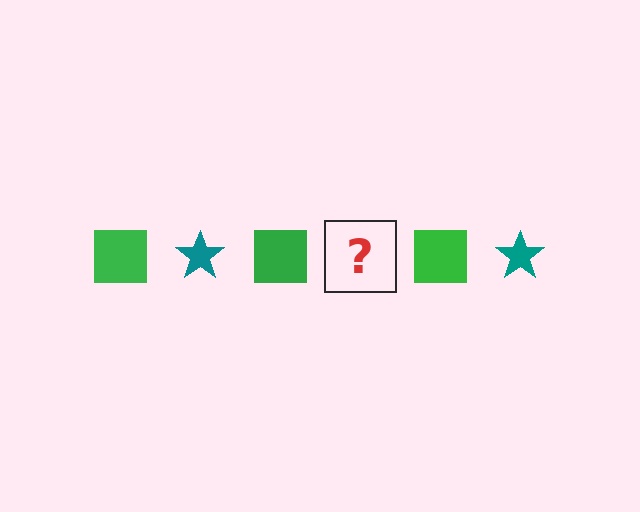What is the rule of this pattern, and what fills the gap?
The rule is that the pattern alternates between green square and teal star. The gap should be filled with a teal star.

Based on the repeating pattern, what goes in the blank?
The blank should be a teal star.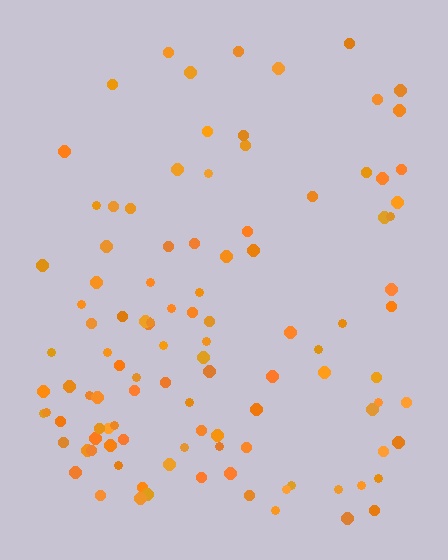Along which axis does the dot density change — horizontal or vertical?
Vertical.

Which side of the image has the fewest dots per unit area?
The top.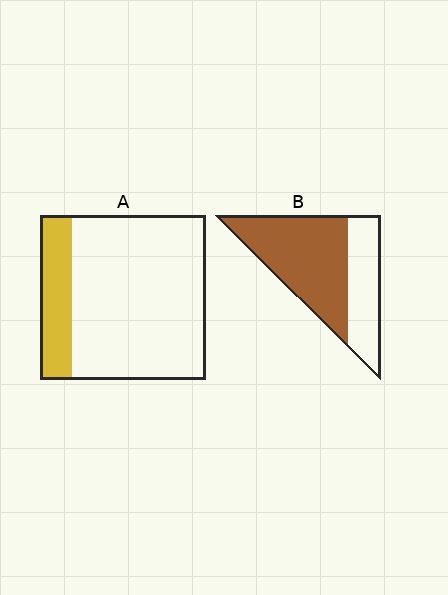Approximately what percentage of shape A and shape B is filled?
A is approximately 20% and B is approximately 65%.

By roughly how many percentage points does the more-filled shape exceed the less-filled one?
By roughly 45 percentage points (B over A).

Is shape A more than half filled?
No.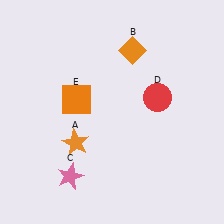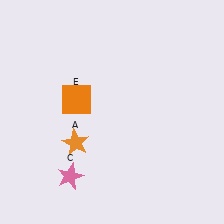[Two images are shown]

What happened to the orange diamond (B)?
The orange diamond (B) was removed in Image 2. It was in the top-right area of Image 1.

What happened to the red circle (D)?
The red circle (D) was removed in Image 2. It was in the top-right area of Image 1.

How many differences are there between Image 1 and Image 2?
There are 2 differences between the two images.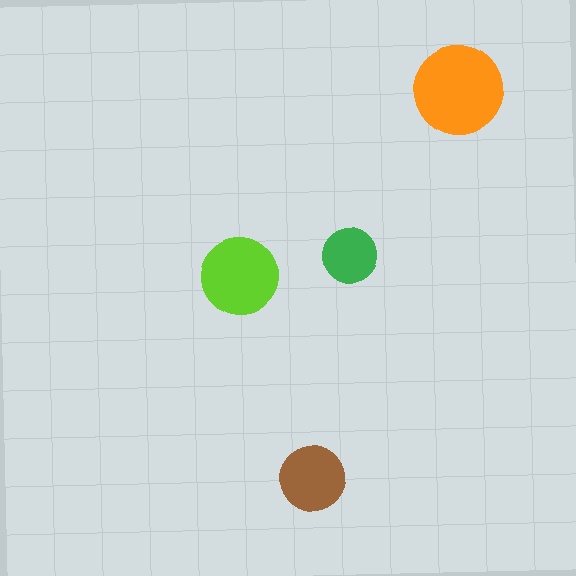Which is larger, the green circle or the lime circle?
The lime one.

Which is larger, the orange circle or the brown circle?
The orange one.